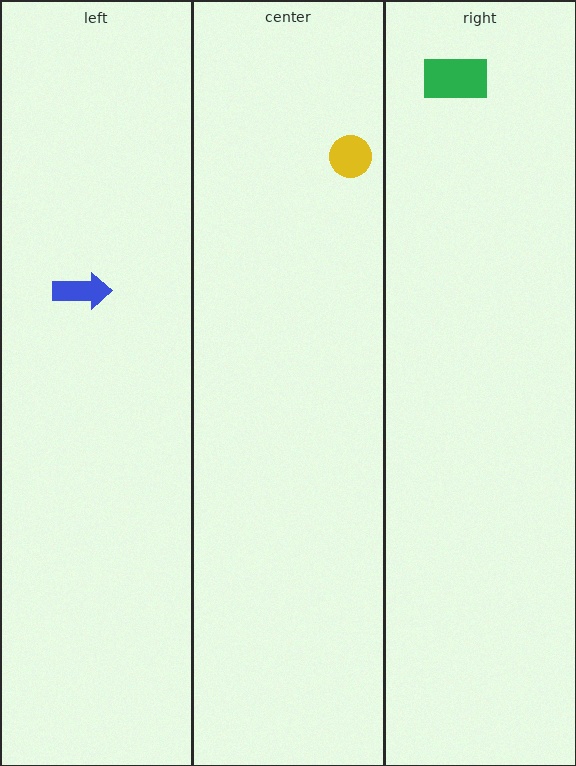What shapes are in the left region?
The blue arrow.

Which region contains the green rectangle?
The right region.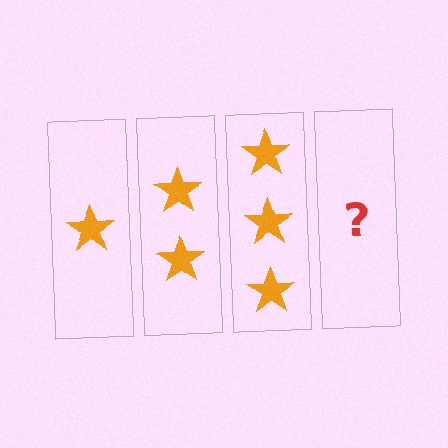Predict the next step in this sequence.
The next step is 4 stars.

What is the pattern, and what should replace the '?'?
The pattern is that each step adds one more star. The '?' should be 4 stars.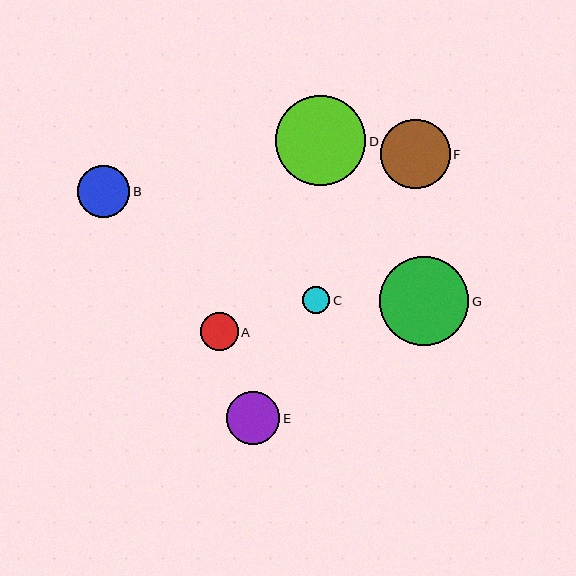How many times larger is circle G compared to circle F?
Circle G is approximately 1.3 times the size of circle F.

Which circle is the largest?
Circle D is the largest with a size of approximately 90 pixels.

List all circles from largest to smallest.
From largest to smallest: D, G, F, E, B, A, C.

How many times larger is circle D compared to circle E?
Circle D is approximately 1.7 times the size of circle E.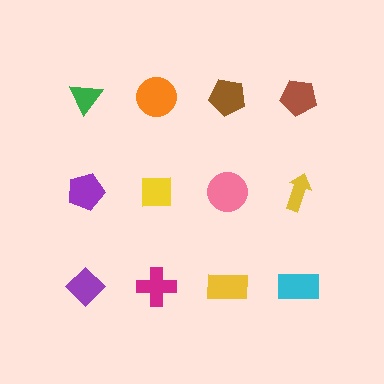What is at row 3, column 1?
A purple diamond.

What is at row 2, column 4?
A yellow arrow.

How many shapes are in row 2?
4 shapes.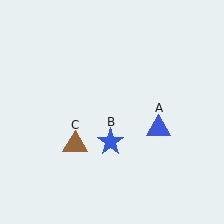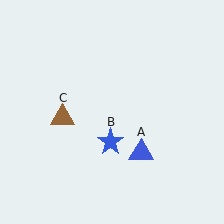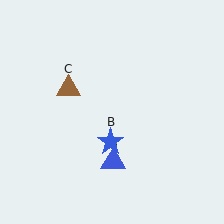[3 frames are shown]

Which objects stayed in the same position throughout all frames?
Blue star (object B) remained stationary.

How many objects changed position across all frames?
2 objects changed position: blue triangle (object A), brown triangle (object C).